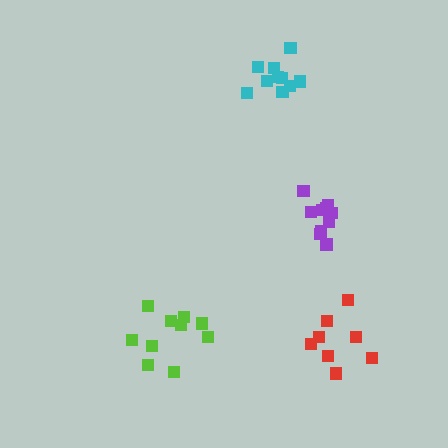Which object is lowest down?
The red cluster is bottommost.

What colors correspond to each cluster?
The clusters are colored: purple, cyan, lime, red.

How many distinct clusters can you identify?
There are 4 distinct clusters.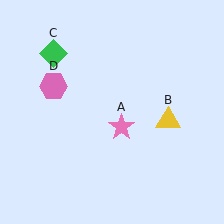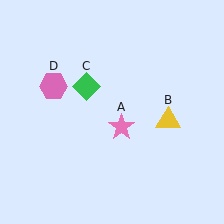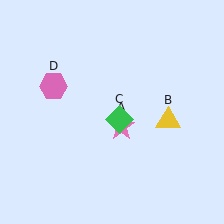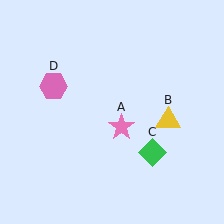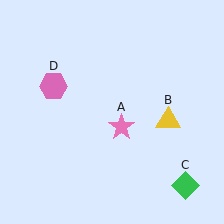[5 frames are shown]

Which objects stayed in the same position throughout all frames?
Pink star (object A) and yellow triangle (object B) and pink hexagon (object D) remained stationary.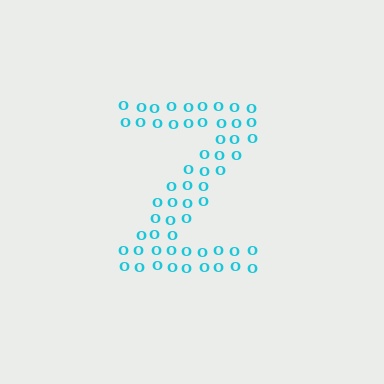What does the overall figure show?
The overall figure shows the letter Z.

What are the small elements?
The small elements are letter O's.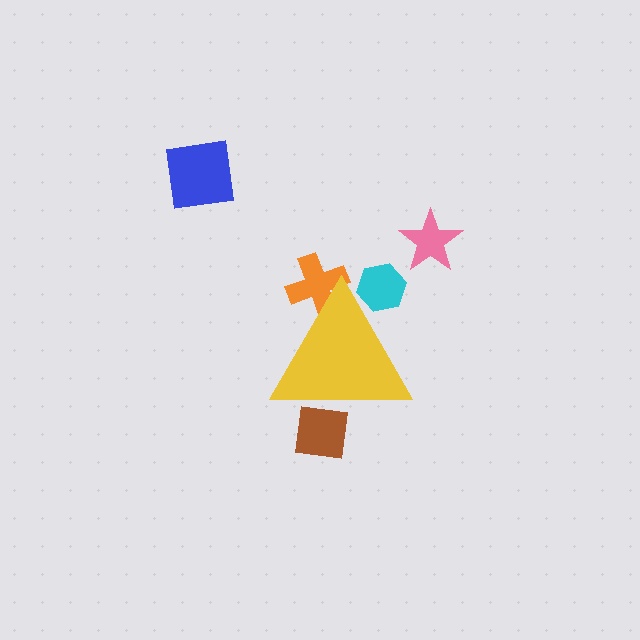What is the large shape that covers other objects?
A yellow triangle.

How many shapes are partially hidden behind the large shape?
3 shapes are partially hidden.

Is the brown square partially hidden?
Yes, the brown square is partially hidden behind the yellow triangle.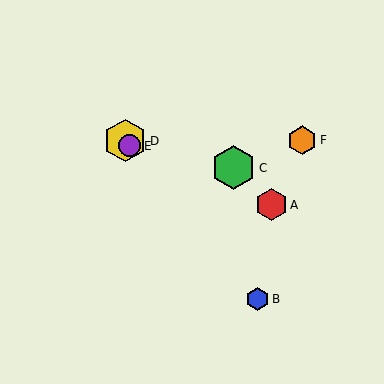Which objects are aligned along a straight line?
Objects B, D, E are aligned along a straight line.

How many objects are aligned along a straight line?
3 objects (B, D, E) are aligned along a straight line.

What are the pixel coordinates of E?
Object E is at (130, 146).